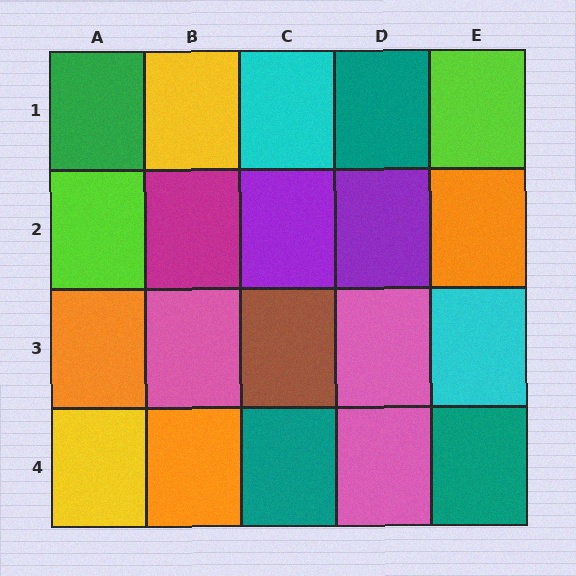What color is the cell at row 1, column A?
Green.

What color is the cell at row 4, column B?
Orange.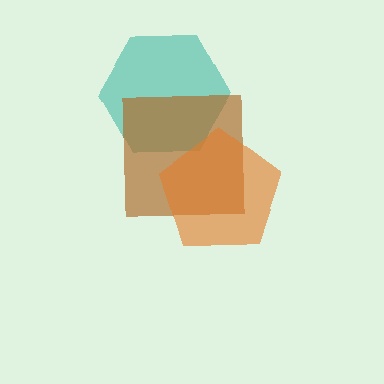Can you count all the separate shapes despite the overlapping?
Yes, there are 3 separate shapes.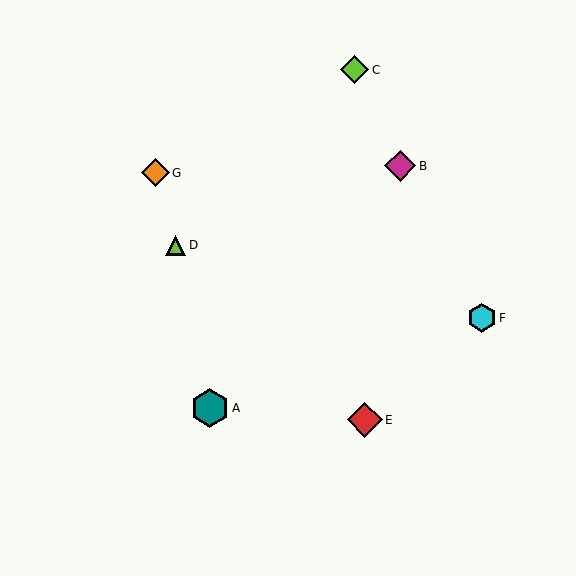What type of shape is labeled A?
Shape A is a teal hexagon.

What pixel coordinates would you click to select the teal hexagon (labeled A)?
Click at (210, 408) to select the teal hexagon A.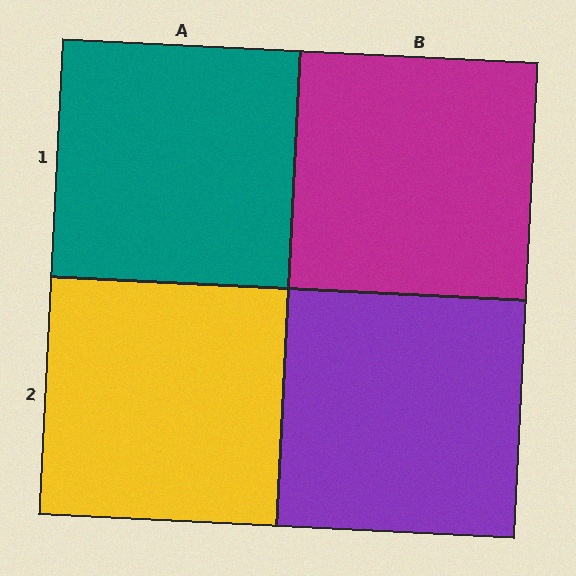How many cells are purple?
1 cell is purple.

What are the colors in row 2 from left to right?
Yellow, purple.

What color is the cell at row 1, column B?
Magenta.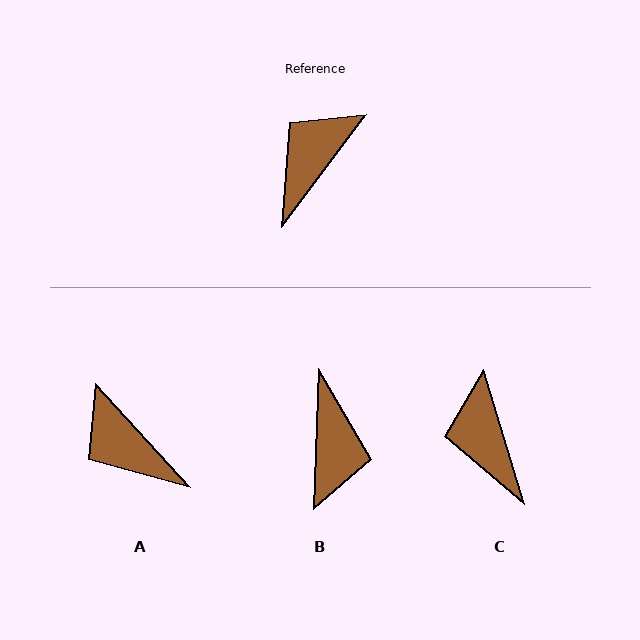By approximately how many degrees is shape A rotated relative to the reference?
Approximately 79 degrees counter-clockwise.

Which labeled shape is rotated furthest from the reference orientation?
B, about 145 degrees away.